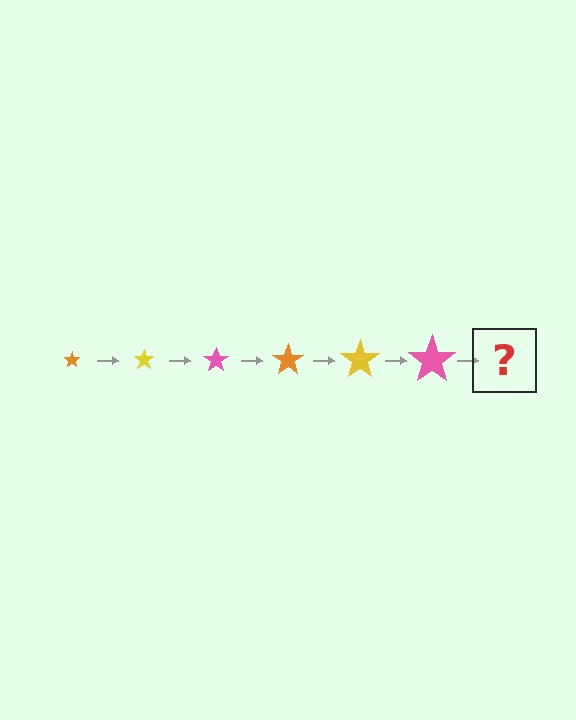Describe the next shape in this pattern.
It should be an orange star, larger than the previous one.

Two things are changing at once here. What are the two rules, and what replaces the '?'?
The two rules are that the star grows larger each step and the color cycles through orange, yellow, and pink. The '?' should be an orange star, larger than the previous one.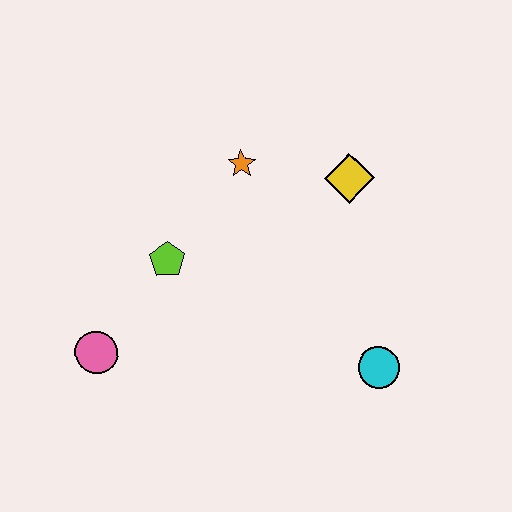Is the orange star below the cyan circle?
No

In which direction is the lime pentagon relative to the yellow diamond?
The lime pentagon is to the left of the yellow diamond.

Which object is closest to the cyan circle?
The yellow diamond is closest to the cyan circle.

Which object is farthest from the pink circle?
The yellow diamond is farthest from the pink circle.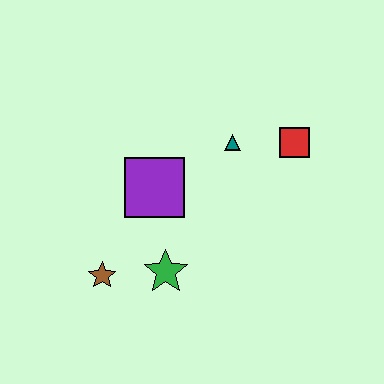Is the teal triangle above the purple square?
Yes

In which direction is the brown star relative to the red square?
The brown star is to the left of the red square.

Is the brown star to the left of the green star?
Yes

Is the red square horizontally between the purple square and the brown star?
No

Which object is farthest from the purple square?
The red square is farthest from the purple square.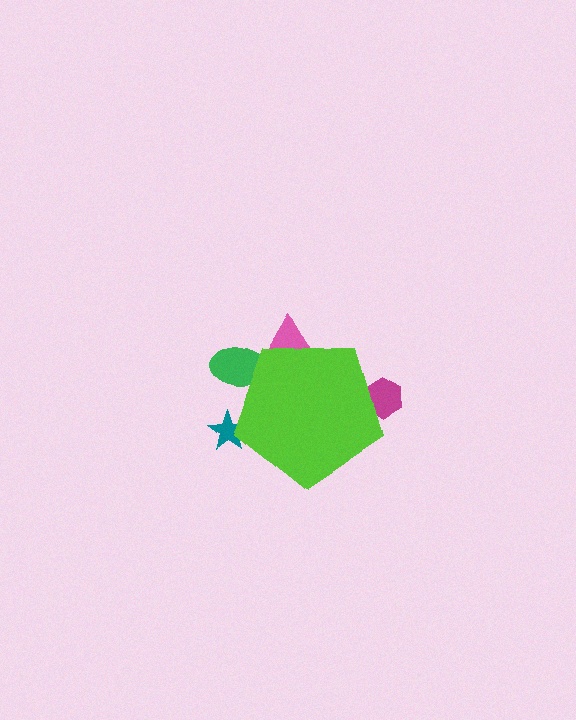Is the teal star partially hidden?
Yes, the teal star is partially hidden behind the lime pentagon.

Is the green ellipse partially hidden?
Yes, the green ellipse is partially hidden behind the lime pentagon.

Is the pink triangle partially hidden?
Yes, the pink triangle is partially hidden behind the lime pentagon.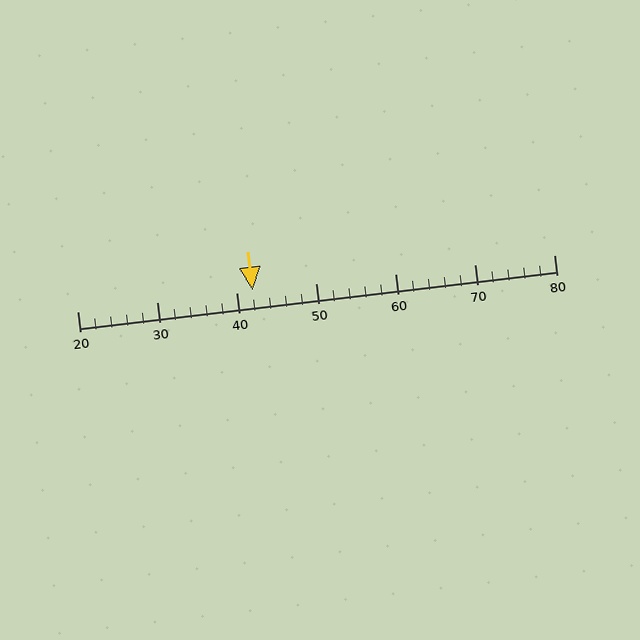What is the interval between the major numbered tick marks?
The major tick marks are spaced 10 units apart.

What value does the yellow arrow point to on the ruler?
The yellow arrow points to approximately 42.